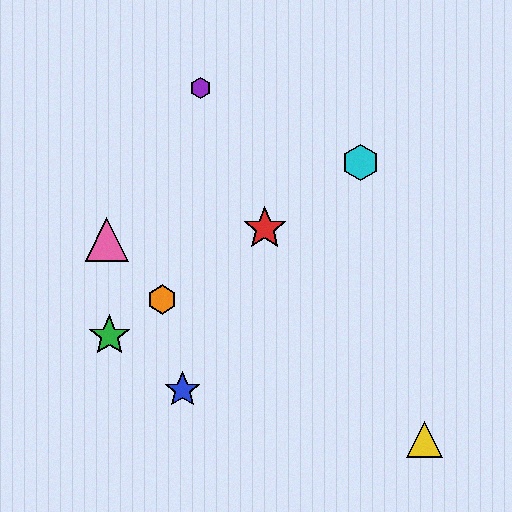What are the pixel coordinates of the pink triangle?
The pink triangle is at (107, 240).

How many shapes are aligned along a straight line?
4 shapes (the red star, the green star, the orange hexagon, the cyan hexagon) are aligned along a straight line.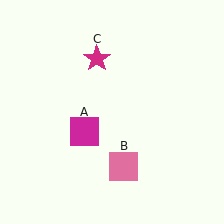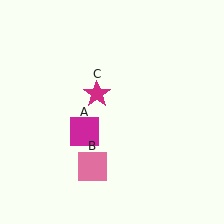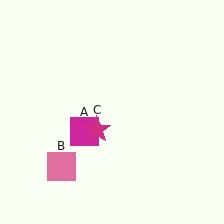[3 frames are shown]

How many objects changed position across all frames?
2 objects changed position: pink square (object B), magenta star (object C).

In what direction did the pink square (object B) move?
The pink square (object B) moved left.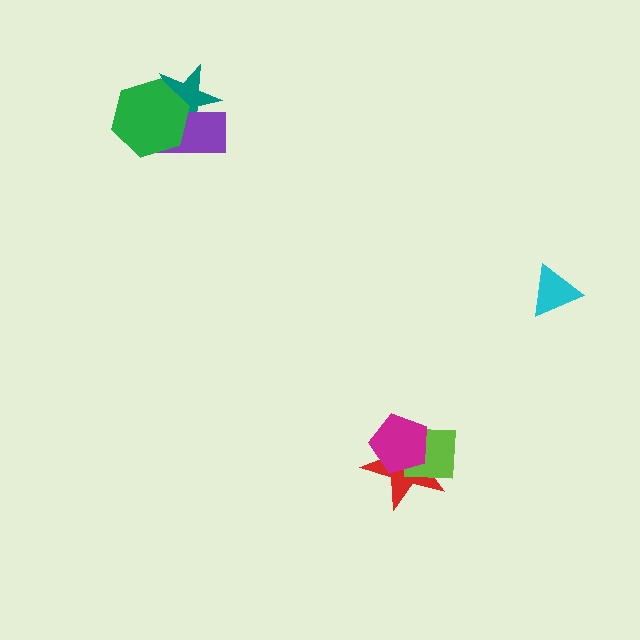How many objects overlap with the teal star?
2 objects overlap with the teal star.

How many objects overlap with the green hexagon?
2 objects overlap with the green hexagon.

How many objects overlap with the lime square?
2 objects overlap with the lime square.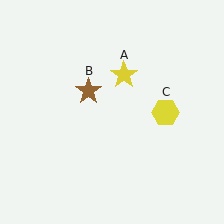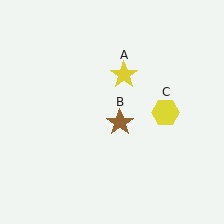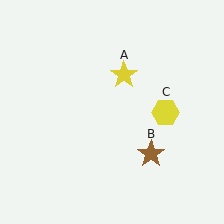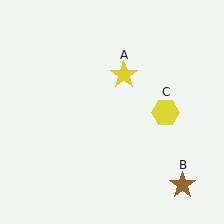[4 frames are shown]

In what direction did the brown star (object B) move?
The brown star (object B) moved down and to the right.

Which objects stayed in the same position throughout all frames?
Yellow star (object A) and yellow hexagon (object C) remained stationary.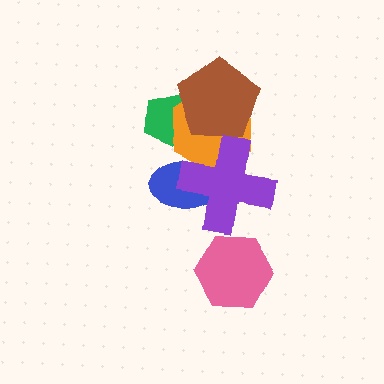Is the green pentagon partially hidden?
Yes, it is partially covered by another shape.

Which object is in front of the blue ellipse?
The purple cross is in front of the blue ellipse.